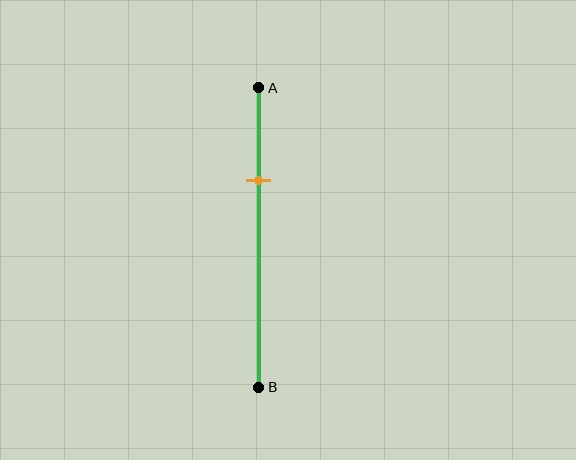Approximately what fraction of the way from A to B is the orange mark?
The orange mark is approximately 30% of the way from A to B.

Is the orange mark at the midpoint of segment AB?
No, the mark is at about 30% from A, not at the 50% midpoint.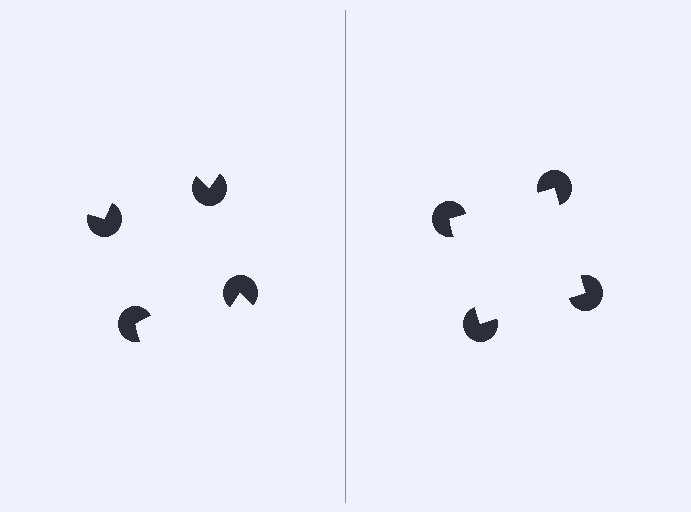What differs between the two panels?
The pac-man discs are positioned identically on both sides; only the wedge orientations differ. On the right they align to a square; on the left they are misaligned.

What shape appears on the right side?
An illusory square.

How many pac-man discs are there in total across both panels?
8 — 4 on each side.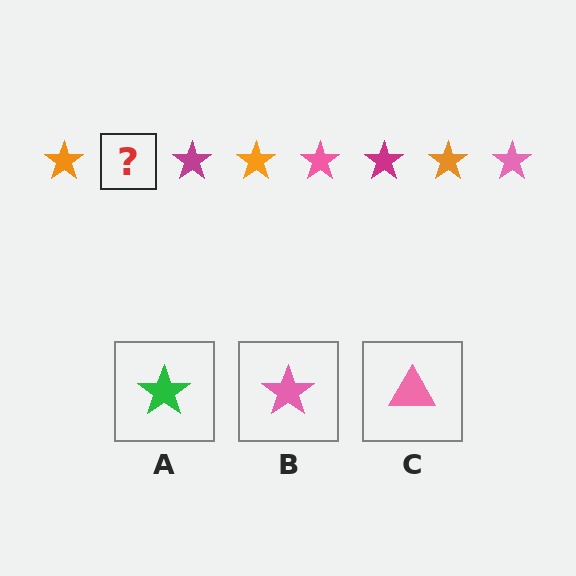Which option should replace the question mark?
Option B.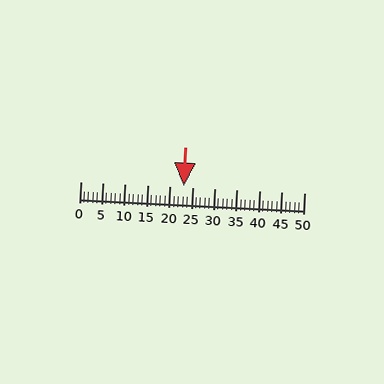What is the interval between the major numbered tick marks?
The major tick marks are spaced 5 units apart.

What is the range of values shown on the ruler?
The ruler shows values from 0 to 50.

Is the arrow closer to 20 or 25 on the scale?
The arrow is closer to 25.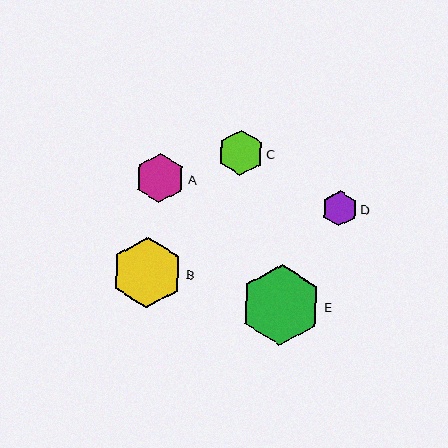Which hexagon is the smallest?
Hexagon D is the smallest with a size of approximately 35 pixels.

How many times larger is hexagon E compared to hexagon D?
Hexagon E is approximately 2.3 times the size of hexagon D.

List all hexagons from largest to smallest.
From largest to smallest: E, B, A, C, D.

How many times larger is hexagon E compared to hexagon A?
Hexagon E is approximately 1.6 times the size of hexagon A.